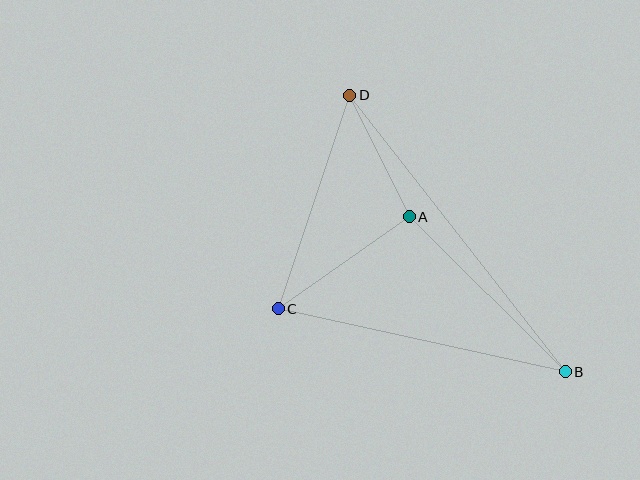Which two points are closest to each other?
Points A and D are closest to each other.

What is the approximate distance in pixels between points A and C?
The distance between A and C is approximately 160 pixels.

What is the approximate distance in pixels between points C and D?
The distance between C and D is approximately 225 pixels.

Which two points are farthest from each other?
Points B and D are farthest from each other.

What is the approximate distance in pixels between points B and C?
The distance between B and C is approximately 294 pixels.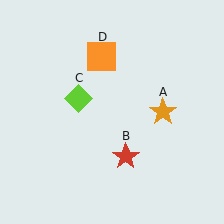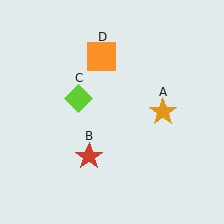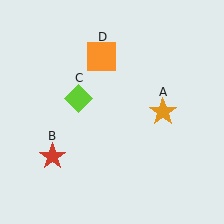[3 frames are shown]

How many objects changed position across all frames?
1 object changed position: red star (object B).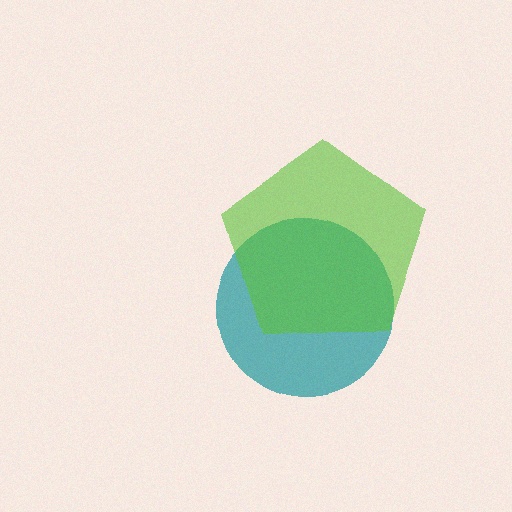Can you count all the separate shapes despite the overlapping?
Yes, there are 2 separate shapes.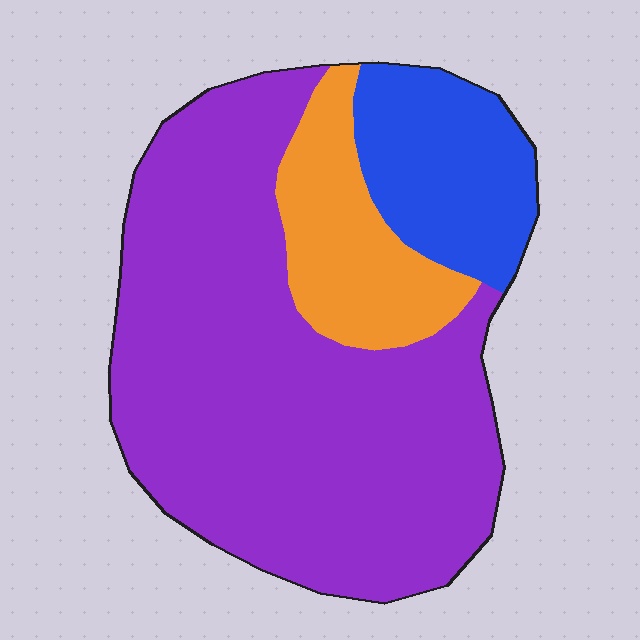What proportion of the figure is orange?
Orange covers around 15% of the figure.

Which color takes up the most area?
Purple, at roughly 70%.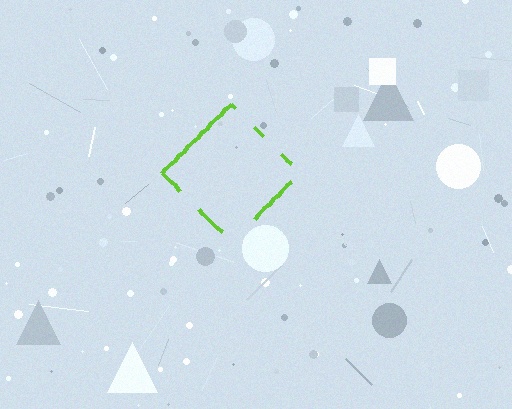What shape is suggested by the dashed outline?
The dashed outline suggests a diamond.